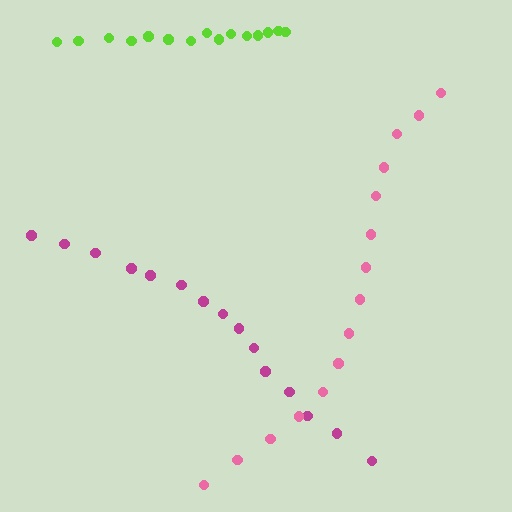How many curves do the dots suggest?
There are 3 distinct paths.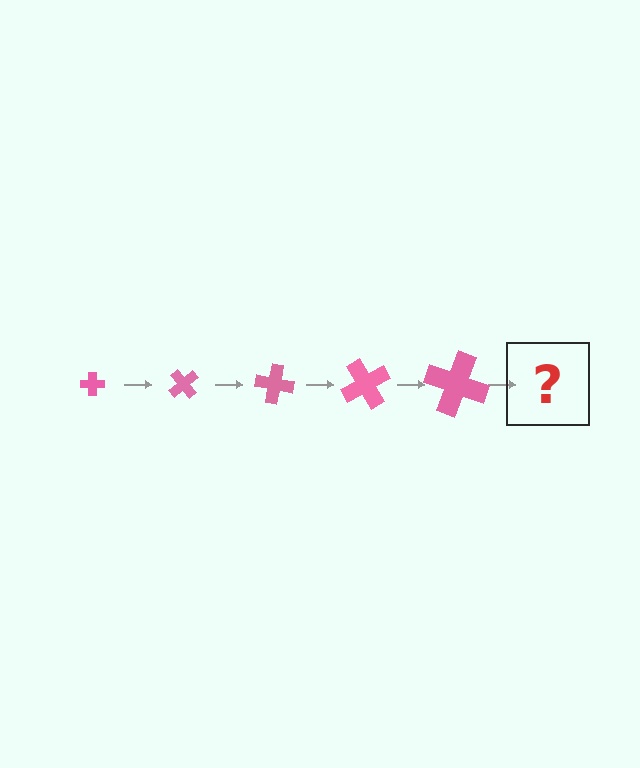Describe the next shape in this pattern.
It should be a cross, larger than the previous one and rotated 250 degrees from the start.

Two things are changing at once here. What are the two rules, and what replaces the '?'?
The two rules are that the cross grows larger each step and it rotates 50 degrees each step. The '?' should be a cross, larger than the previous one and rotated 250 degrees from the start.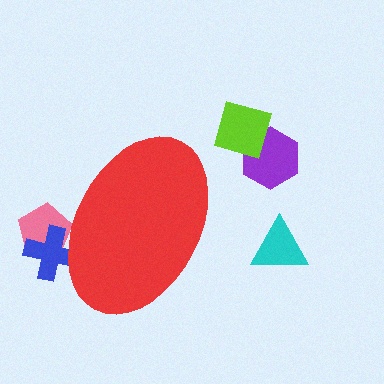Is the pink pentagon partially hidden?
Yes, the pink pentagon is partially hidden behind the red ellipse.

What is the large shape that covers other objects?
A red ellipse.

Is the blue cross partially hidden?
Yes, the blue cross is partially hidden behind the red ellipse.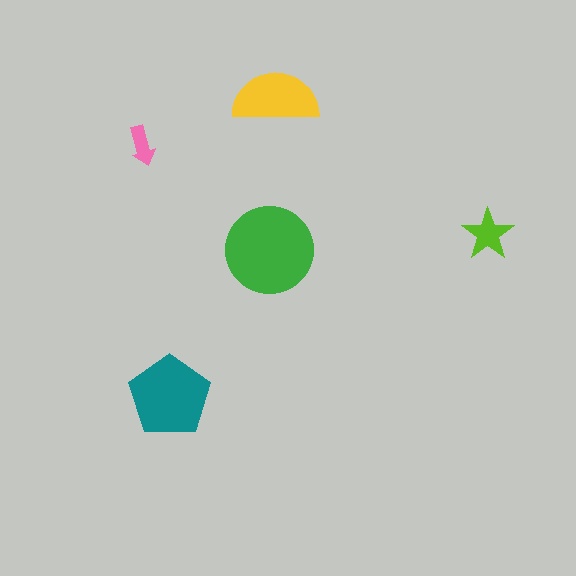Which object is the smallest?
The pink arrow.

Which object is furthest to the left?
The pink arrow is leftmost.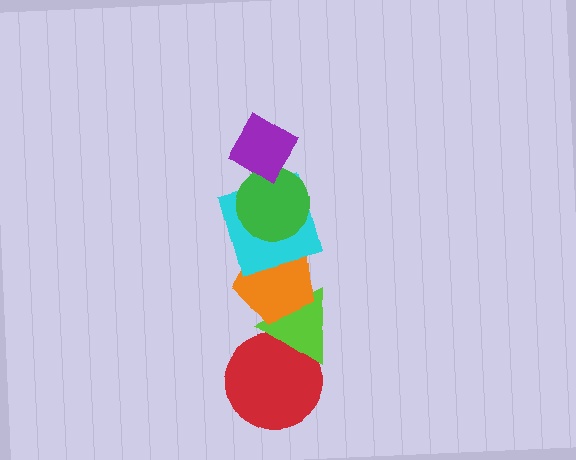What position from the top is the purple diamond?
The purple diamond is 1st from the top.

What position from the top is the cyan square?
The cyan square is 3rd from the top.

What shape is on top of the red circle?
The lime triangle is on top of the red circle.